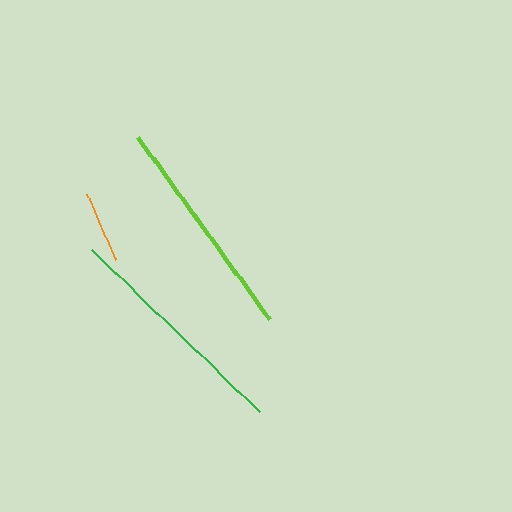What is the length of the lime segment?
The lime segment is approximately 225 pixels long.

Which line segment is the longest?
The green line is the longest at approximately 233 pixels.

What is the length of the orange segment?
The orange segment is approximately 72 pixels long.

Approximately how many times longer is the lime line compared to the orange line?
The lime line is approximately 3.1 times the length of the orange line.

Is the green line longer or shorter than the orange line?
The green line is longer than the orange line.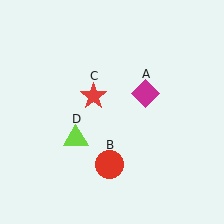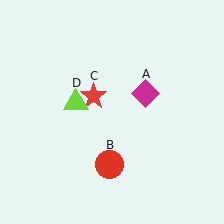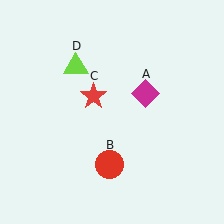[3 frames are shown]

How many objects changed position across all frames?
1 object changed position: lime triangle (object D).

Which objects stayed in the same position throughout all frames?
Magenta diamond (object A) and red circle (object B) and red star (object C) remained stationary.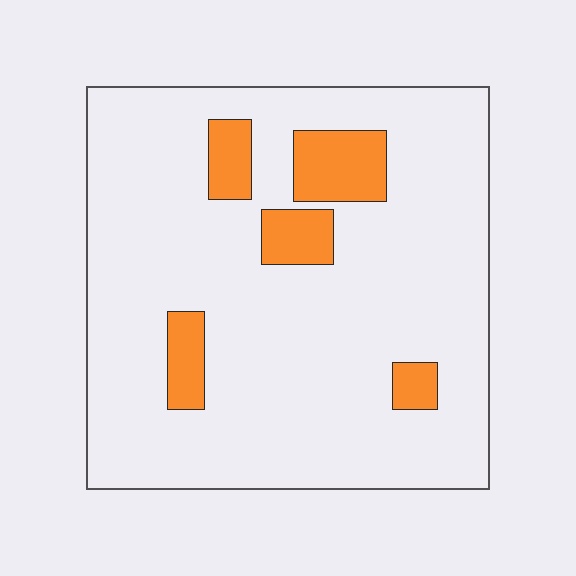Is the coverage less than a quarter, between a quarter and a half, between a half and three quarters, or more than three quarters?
Less than a quarter.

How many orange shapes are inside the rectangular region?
5.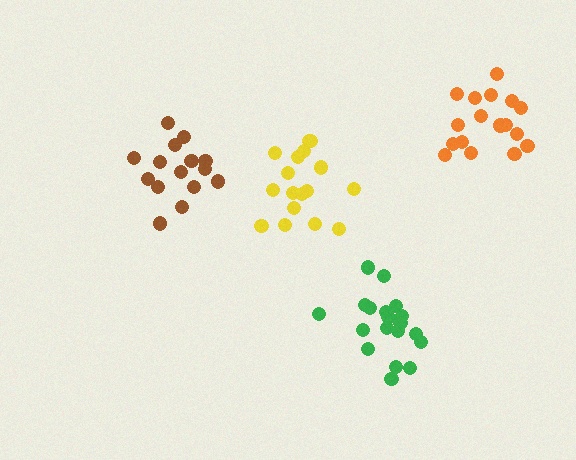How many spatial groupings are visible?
There are 4 spatial groupings.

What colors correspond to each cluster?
The clusters are colored: green, brown, orange, yellow.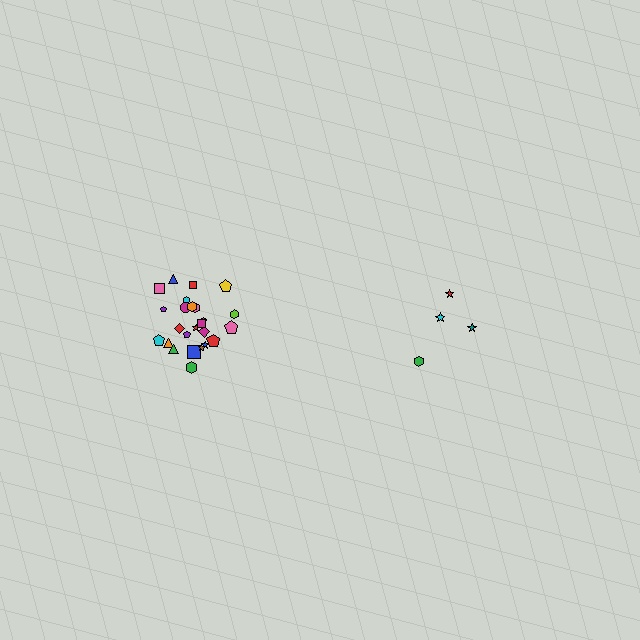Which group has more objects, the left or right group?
The left group.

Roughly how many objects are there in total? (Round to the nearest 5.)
Roughly 30 objects in total.